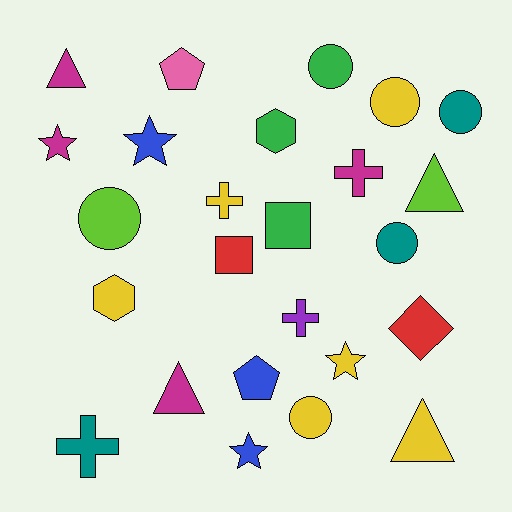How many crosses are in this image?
There are 4 crosses.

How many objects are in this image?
There are 25 objects.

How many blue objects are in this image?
There are 3 blue objects.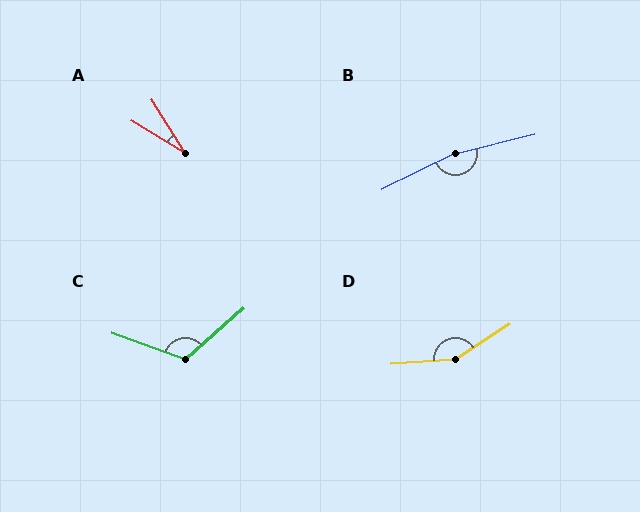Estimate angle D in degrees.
Approximately 151 degrees.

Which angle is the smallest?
A, at approximately 27 degrees.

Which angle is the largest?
B, at approximately 167 degrees.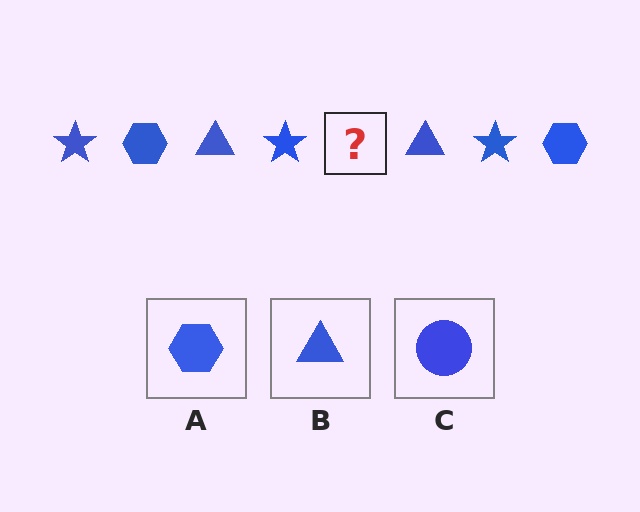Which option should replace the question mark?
Option A.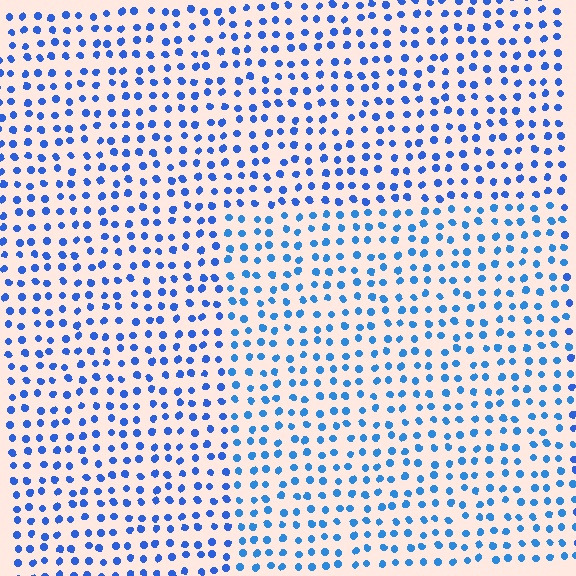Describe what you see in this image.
The image is filled with small blue elements in a uniform arrangement. A rectangle-shaped region is visible where the elements are tinted to a slightly different hue, forming a subtle color boundary.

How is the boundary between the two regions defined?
The boundary is defined purely by a slight shift in hue (about 15 degrees). Spacing, size, and orientation are identical on both sides.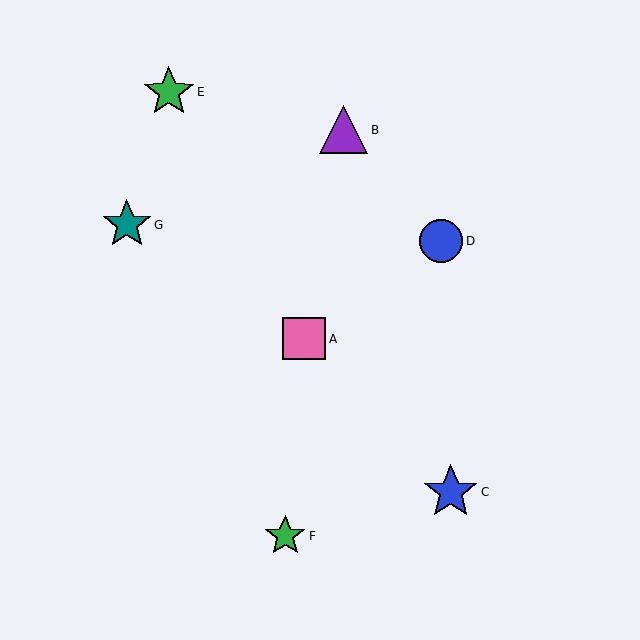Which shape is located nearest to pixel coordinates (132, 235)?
The teal star (labeled G) at (127, 225) is nearest to that location.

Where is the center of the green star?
The center of the green star is at (285, 536).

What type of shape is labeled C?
Shape C is a blue star.